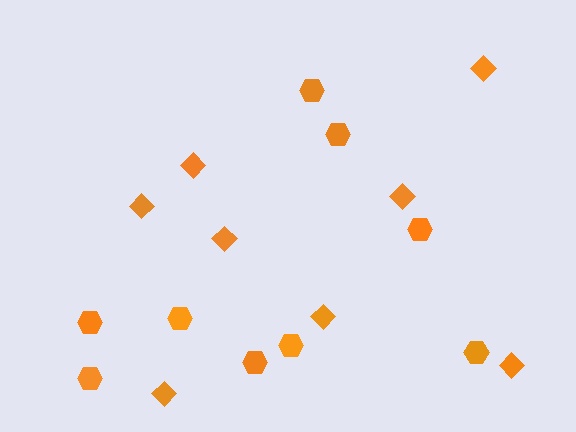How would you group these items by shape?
There are 2 groups: one group of diamonds (8) and one group of hexagons (9).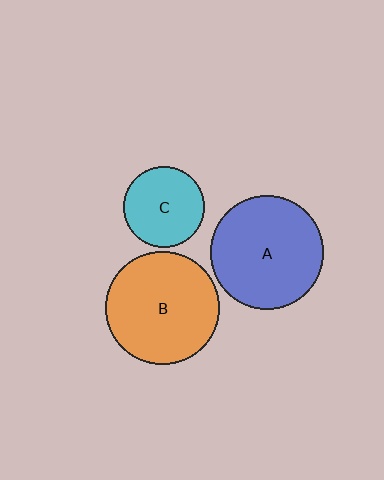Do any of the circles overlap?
No, none of the circles overlap.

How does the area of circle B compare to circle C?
Approximately 2.0 times.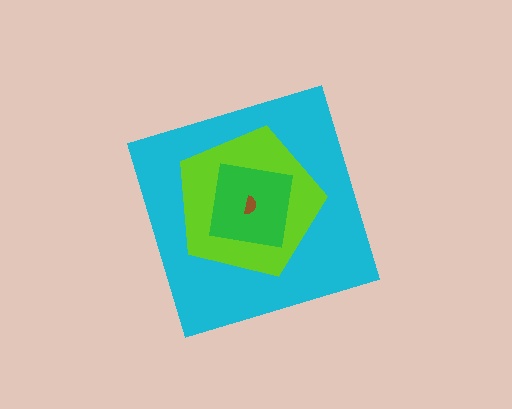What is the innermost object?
The brown semicircle.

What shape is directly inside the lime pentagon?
The green square.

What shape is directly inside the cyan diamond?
The lime pentagon.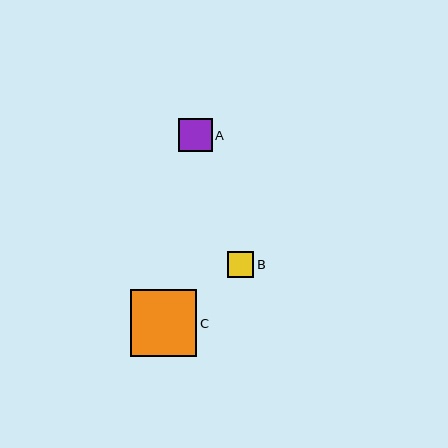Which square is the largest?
Square C is the largest with a size of approximately 67 pixels.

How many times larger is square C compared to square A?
Square C is approximately 2.0 times the size of square A.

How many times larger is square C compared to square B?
Square C is approximately 2.6 times the size of square B.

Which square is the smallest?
Square B is the smallest with a size of approximately 26 pixels.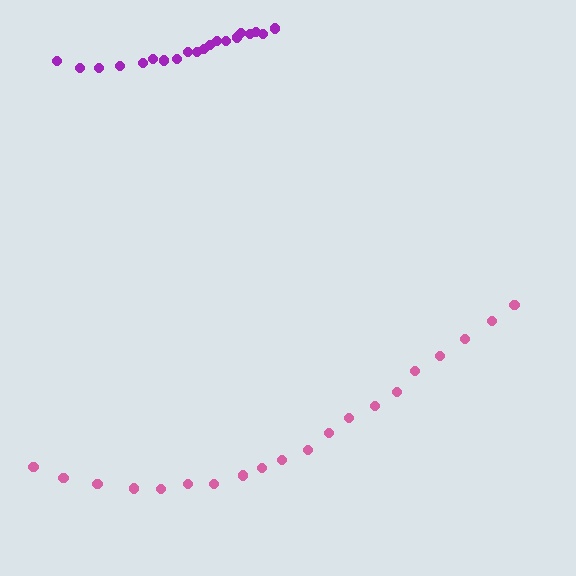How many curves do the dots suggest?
There are 2 distinct paths.